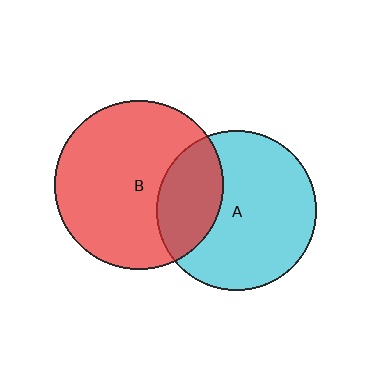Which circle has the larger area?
Circle B (red).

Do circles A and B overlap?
Yes.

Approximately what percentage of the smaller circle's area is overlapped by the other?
Approximately 30%.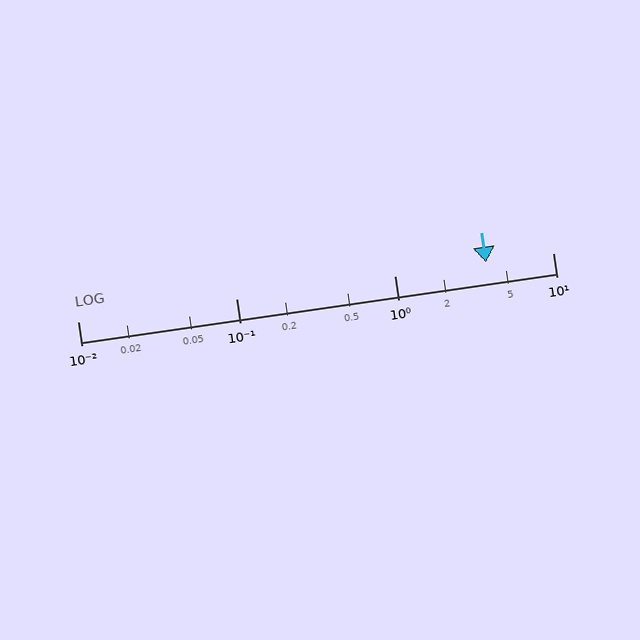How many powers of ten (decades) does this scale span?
The scale spans 3 decades, from 0.01 to 10.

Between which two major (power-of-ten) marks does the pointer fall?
The pointer is between 1 and 10.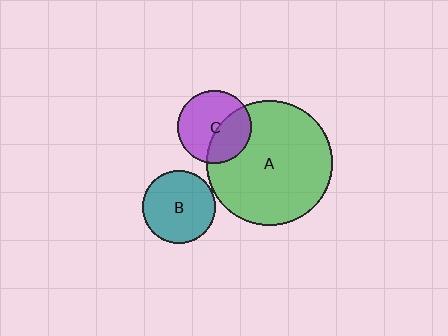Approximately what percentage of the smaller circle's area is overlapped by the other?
Approximately 40%.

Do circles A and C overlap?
Yes.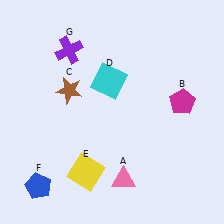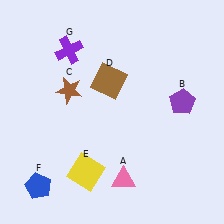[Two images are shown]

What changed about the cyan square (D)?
In Image 1, D is cyan. In Image 2, it changed to brown.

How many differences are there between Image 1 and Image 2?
There are 2 differences between the two images.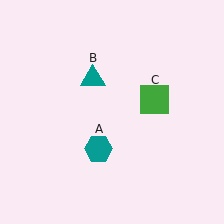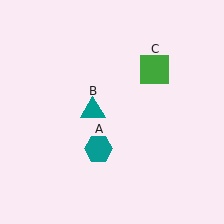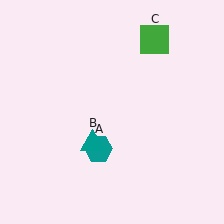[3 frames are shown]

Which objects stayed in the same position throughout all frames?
Teal hexagon (object A) remained stationary.